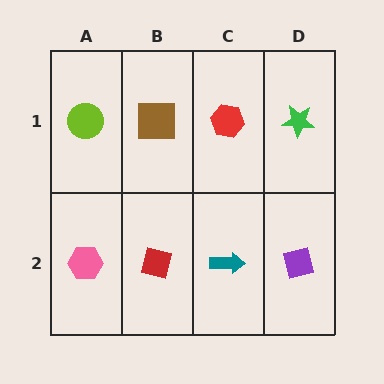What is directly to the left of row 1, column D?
A red hexagon.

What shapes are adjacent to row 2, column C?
A red hexagon (row 1, column C), a red square (row 2, column B), a purple square (row 2, column D).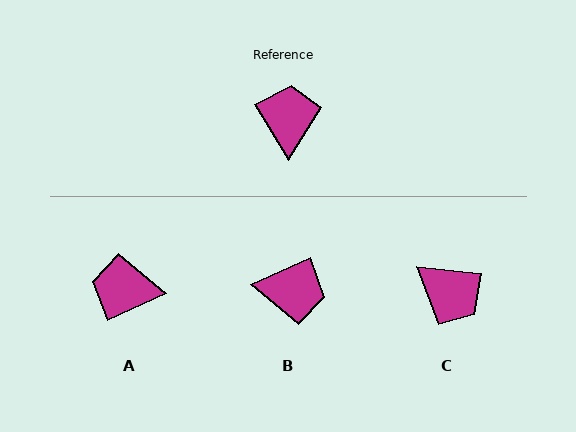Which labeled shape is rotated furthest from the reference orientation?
C, about 128 degrees away.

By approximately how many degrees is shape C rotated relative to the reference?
Approximately 128 degrees clockwise.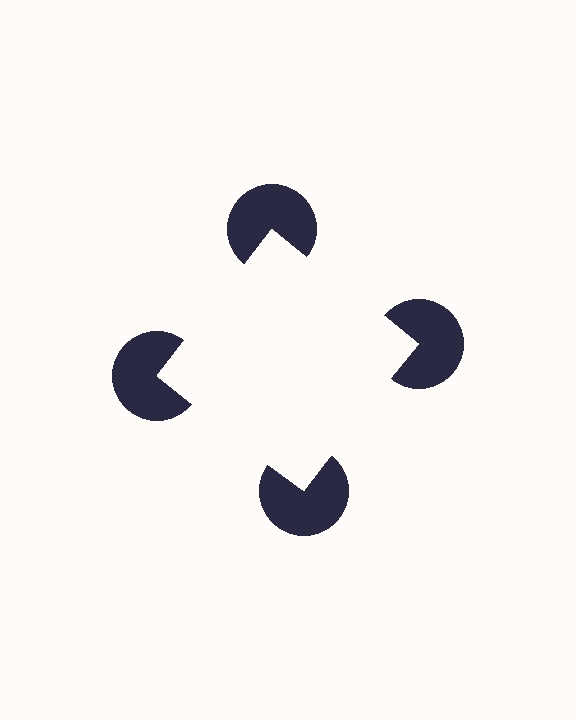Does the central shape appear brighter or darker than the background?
It typically appears slightly brighter than the background, even though no actual brightness change is drawn.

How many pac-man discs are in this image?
There are 4 — one at each vertex of the illusory square.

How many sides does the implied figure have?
4 sides.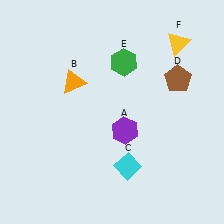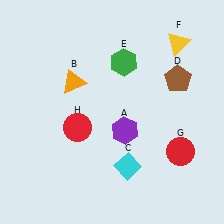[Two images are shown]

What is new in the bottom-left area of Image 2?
A red circle (H) was added in the bottom-left area of Image 2.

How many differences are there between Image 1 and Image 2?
There are 2 differences between the two images.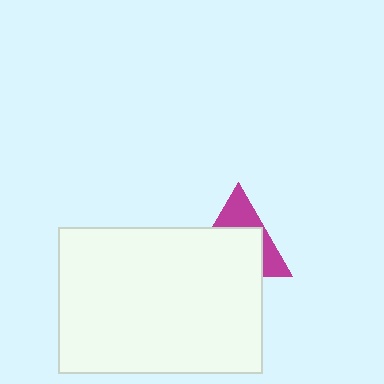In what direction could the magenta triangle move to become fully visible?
The magenta triangle could move up. That would shift it out from behind the white rectangle entirely.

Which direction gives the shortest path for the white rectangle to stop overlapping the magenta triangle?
Moving down gives the shortest separation.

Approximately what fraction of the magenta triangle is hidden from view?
Roughly 62% of the magenta triangle is hidden behind the white rectangle.